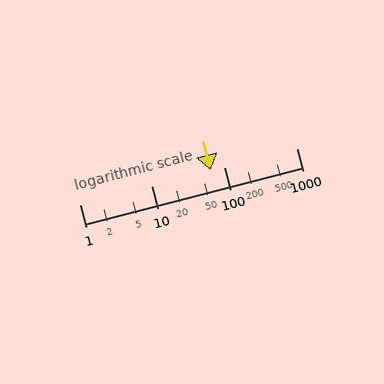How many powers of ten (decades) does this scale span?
The scale spans 3 decades, from 1 to 1000.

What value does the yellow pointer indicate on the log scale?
The pointer indicates approximately 66.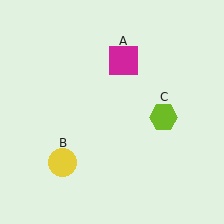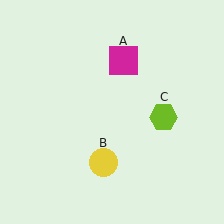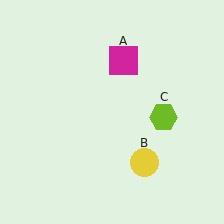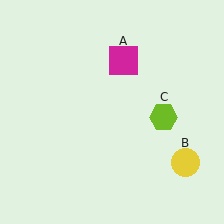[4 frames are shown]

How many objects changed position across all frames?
1 object changed position: yellow circle (object B).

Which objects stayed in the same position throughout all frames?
Magenta square (object A) and lime hexagon (object C) remained stationary.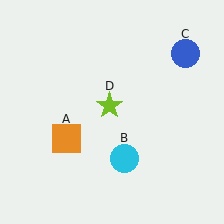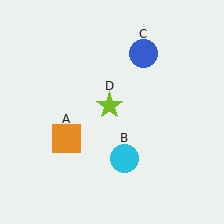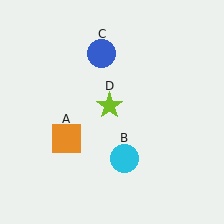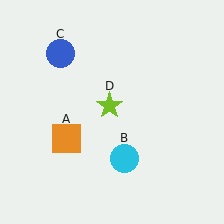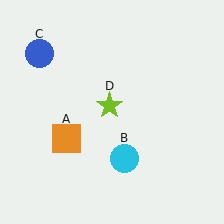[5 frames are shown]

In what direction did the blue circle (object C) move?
The blue circle (object C) moved left.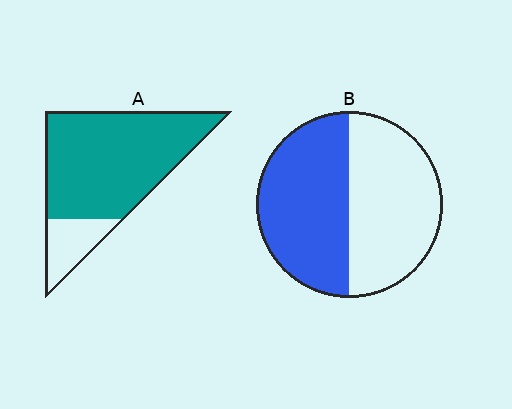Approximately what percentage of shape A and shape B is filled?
A is approximately 80% and B is approximately 50%.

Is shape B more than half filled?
Roughly half.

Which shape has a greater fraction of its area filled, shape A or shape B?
Shape A.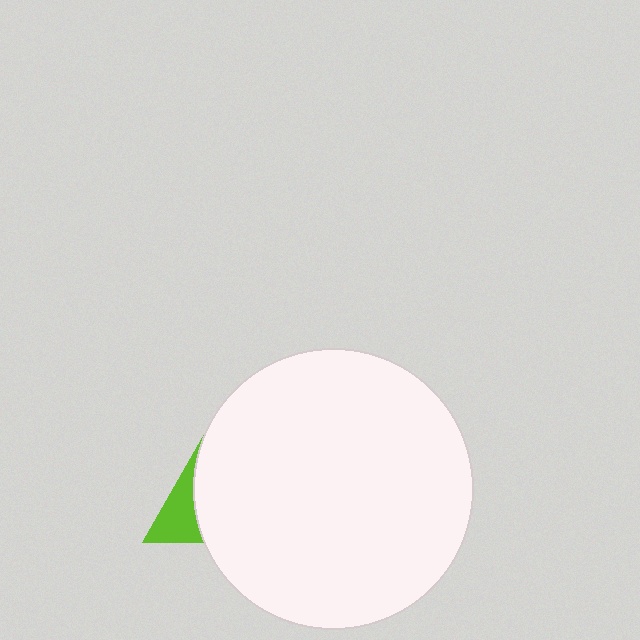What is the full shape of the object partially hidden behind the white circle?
The partially hidden object is a lime triangle.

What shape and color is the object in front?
The object in front is a white circle.